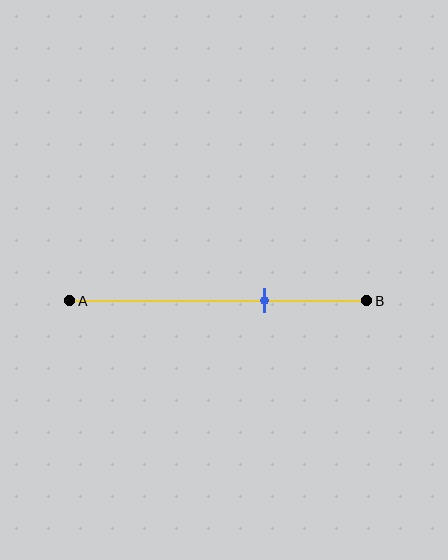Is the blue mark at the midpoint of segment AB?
No, the mark is at about 65% from A, not at the 50% midpoint.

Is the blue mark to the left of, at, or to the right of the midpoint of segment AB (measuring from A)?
The blue mark is to the right of the midpoint of segment AB.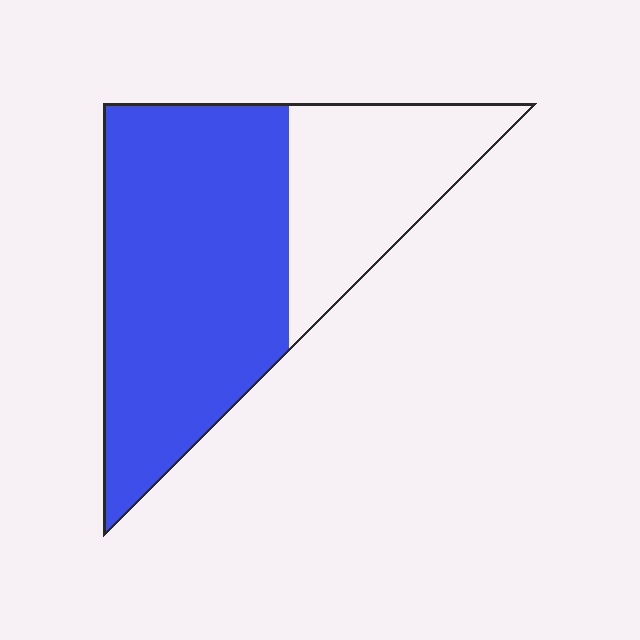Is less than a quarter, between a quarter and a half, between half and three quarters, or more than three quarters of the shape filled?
Between half and three quarters.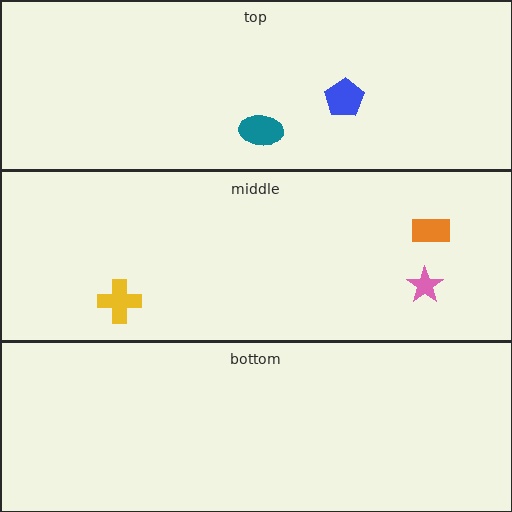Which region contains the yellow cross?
The middle region.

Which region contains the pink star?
The middle region.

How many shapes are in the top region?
2.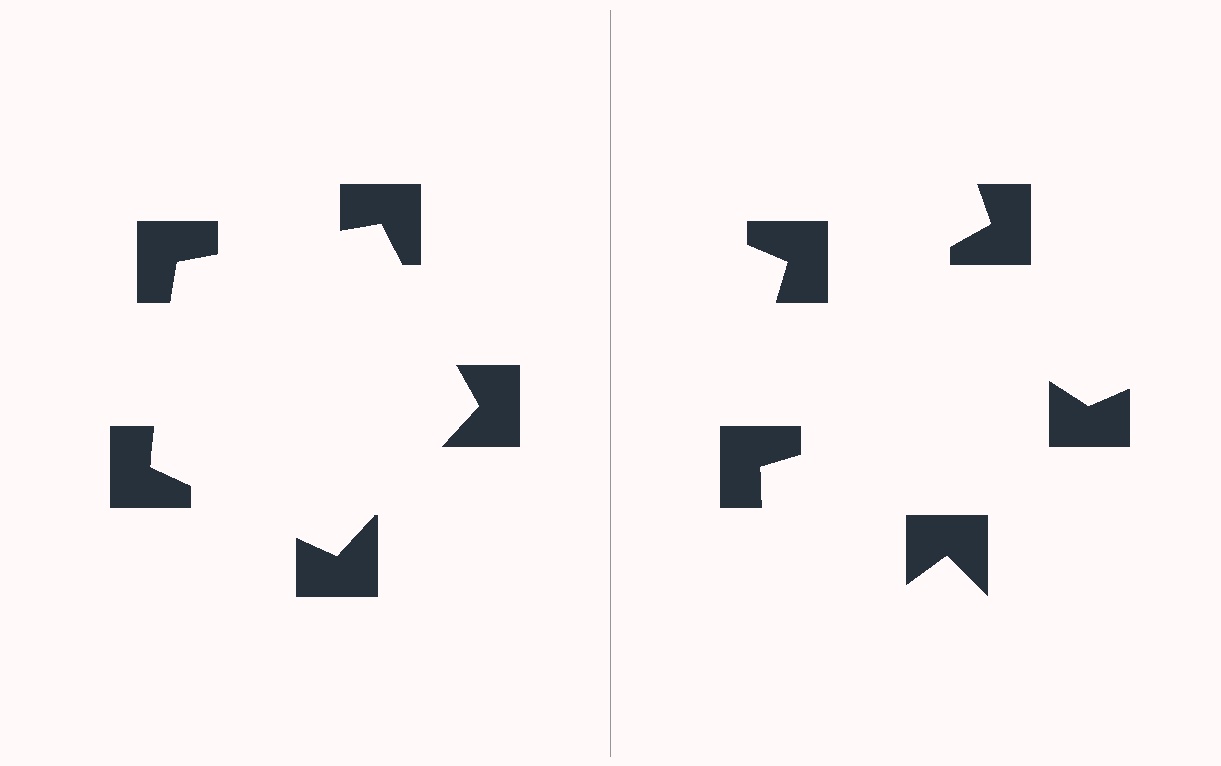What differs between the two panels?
The notched squares are positioned identically on both sides; only the wedge orientations differ. On the left they align to a pentagon; on the right they are misaligned.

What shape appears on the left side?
An illusory pentagon.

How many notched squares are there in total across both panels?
10 — 5 on each side.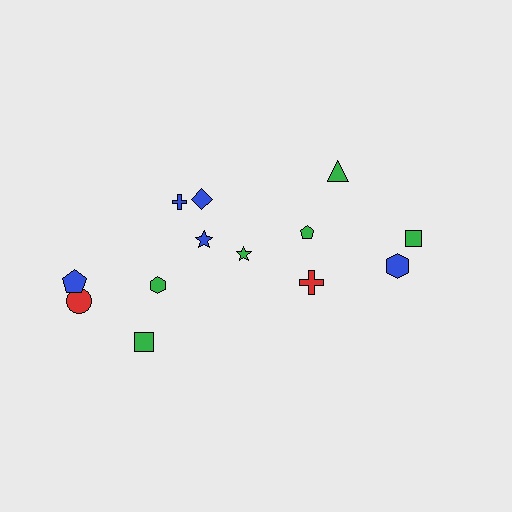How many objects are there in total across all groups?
There are 13 objects.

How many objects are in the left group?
There are 8 objects.